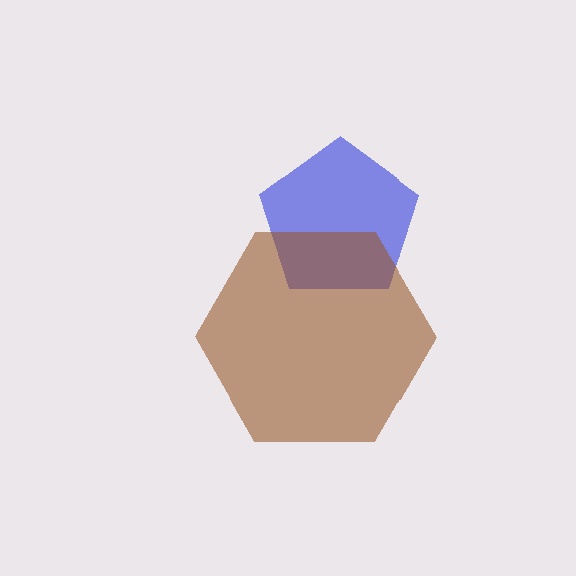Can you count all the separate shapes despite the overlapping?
Yes, there are 2 separate shapes.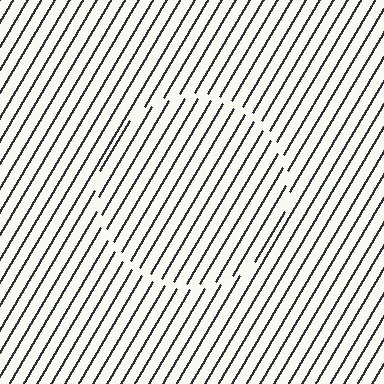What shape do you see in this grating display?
An illusory circle. The interior of the shape contains the same grating, shifted by half a period — the contour is defined by the phase discontinuity where line-ends from the inner and outer gratings abut.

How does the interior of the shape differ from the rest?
The interior of the shape contains the same grating, shifted by half a period — the contour is defined by the phase discontinuity where line-ends from the inner and outer gratings abut.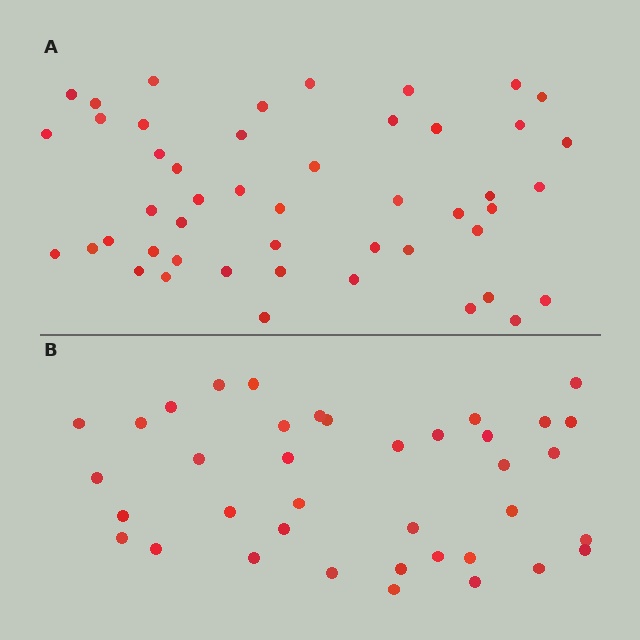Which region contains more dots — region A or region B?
Region A (the top region) has more dots.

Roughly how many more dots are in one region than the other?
Region A has roughly 10 or so more dots than region B.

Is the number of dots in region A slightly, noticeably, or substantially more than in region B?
Region A has noticeably more, but not dramatically so. The ratio is roughly 1.3 to 1.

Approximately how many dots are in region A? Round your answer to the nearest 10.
About 50 dots. (The exact count is 48, which rounds to 50.)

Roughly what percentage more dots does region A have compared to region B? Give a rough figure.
About 25% more.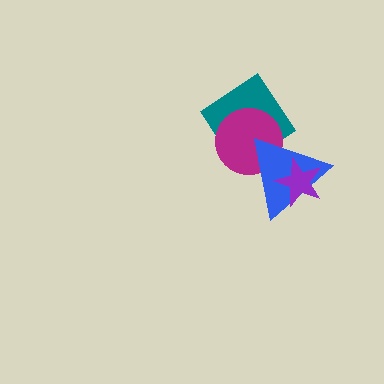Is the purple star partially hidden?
No, no other shape covers it.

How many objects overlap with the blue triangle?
3 objects overlap with the blue triangle.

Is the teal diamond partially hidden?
Yes, it is partially covered by another shape.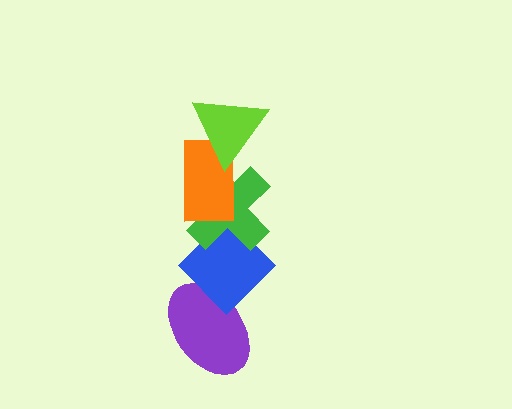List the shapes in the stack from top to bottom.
From top to bottom: the lime triangle, the orange rectangle, the green cross, the blue diamond, the purple ellipse.